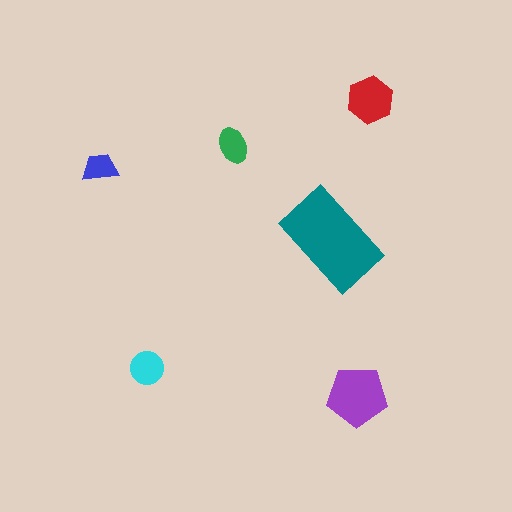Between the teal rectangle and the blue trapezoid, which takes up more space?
The teal rectangle.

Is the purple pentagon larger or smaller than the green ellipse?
Larger.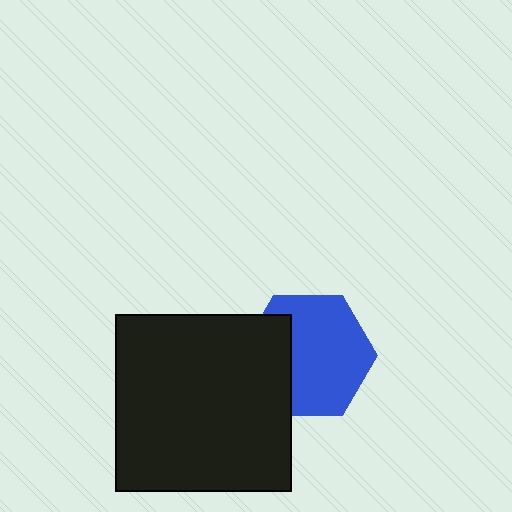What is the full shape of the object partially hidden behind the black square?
The partially hidden object is a blue hexagon.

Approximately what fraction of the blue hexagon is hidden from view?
Roughly 31% of the blue hexagon is hidden behind the black square.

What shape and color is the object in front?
The object in front is a black square.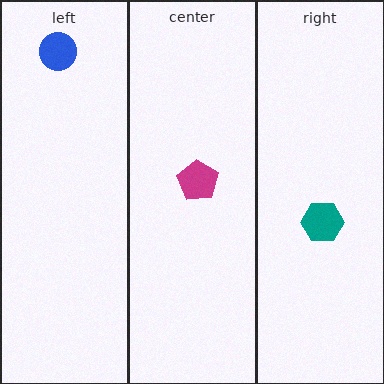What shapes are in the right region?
The teal hexagon.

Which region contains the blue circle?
The left region.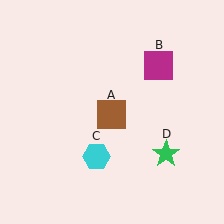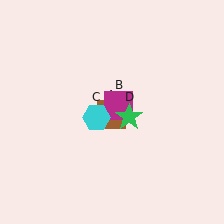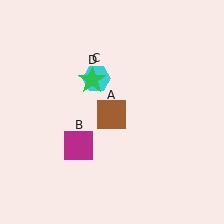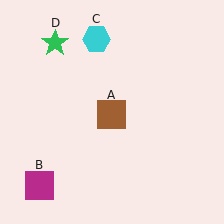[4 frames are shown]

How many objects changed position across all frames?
3 objects changed position: magenta square (object B), cyan hexagon (object C), green star (object D).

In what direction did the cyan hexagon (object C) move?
The cyan hexagon (object C) moved up.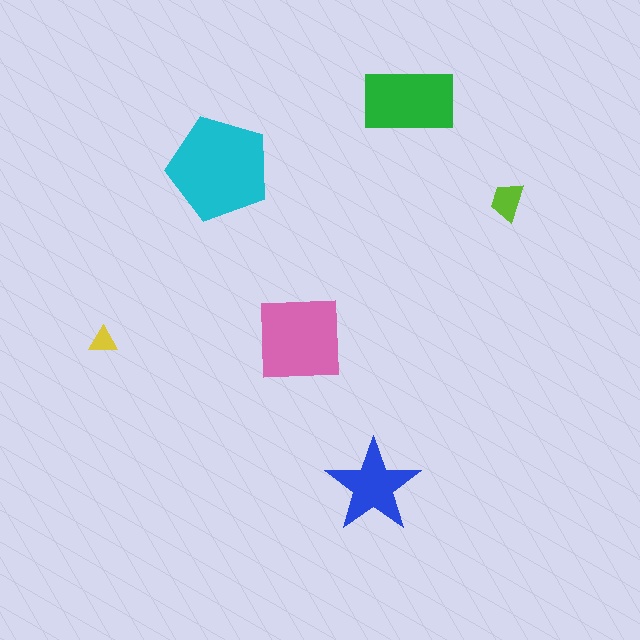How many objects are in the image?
There are 6 objects in the image.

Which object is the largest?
The cyan pentagon.